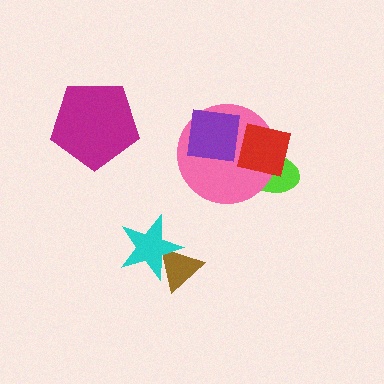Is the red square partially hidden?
No, no other shape covers it.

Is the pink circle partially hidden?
Yes, it is partially covered by another shape.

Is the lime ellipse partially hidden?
Yes, it is partially covered by another shape.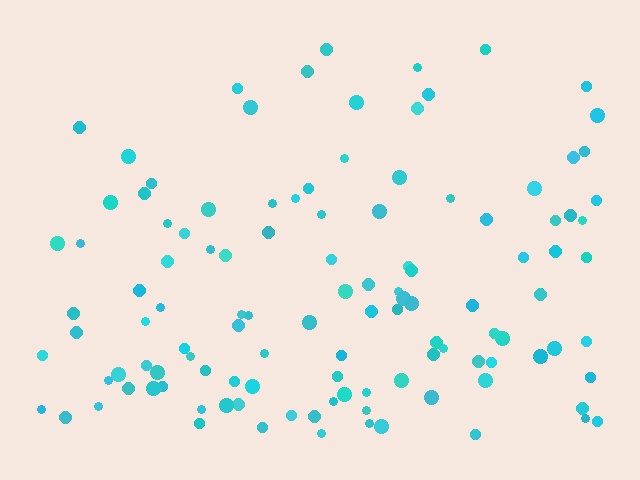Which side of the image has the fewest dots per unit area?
The top.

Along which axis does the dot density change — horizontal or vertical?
Vertical.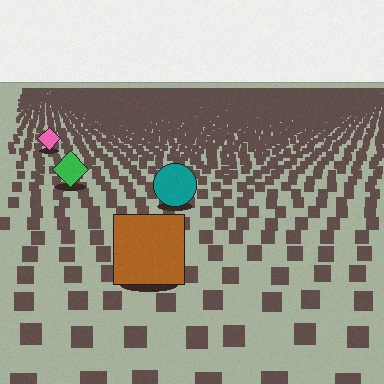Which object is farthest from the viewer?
The pink diamond is farthest from the viewer. It appears smaller and the ground texture around it is denser.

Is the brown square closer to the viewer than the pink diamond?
Yes. The brown square is closer — you can tell from the texture gradient: the ground texture is coarser near it.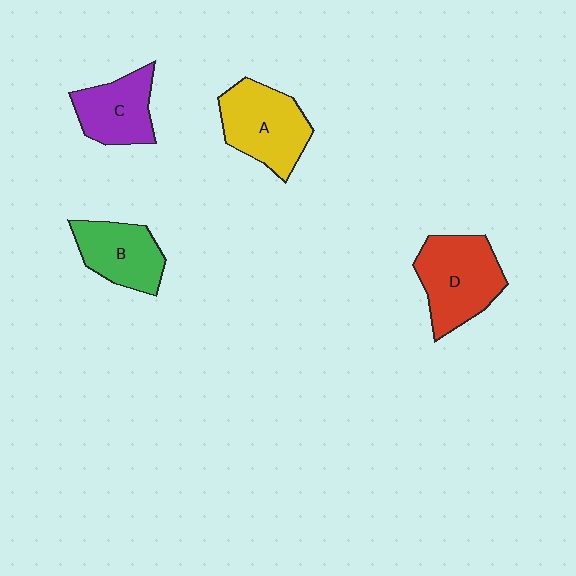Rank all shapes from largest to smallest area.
From largest to smallest: D (red), A (yellow), B (green), C (purple).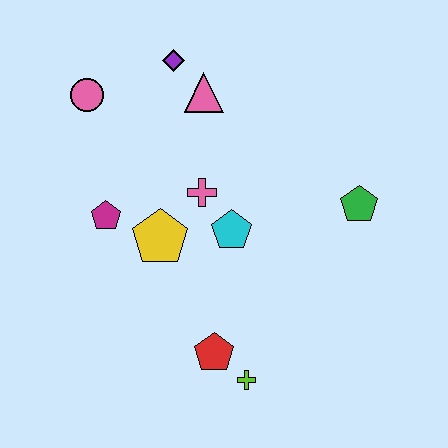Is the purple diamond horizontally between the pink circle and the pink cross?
Yes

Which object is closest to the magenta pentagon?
The yellow pentagon is closest to the magenta pentagon.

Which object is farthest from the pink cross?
The lime cross is farthest from the pink cross.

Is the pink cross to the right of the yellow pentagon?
Yes